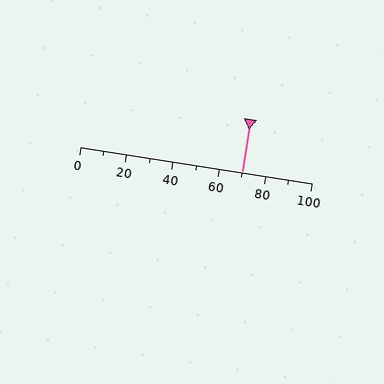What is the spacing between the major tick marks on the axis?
The major ticks are spaced 20 apart.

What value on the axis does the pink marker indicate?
The marker indicates approximately 70.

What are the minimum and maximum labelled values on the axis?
The axis runs from 0 to 100.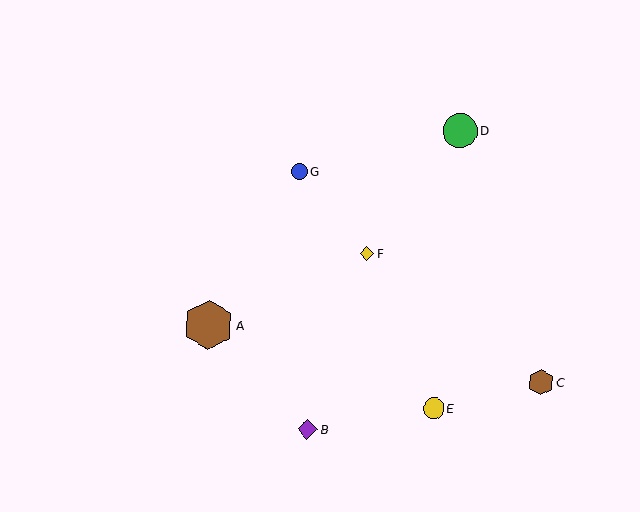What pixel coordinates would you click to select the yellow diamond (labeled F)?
Click at (367, 253) to select the yellow diamond F.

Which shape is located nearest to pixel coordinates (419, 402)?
The yellow circle (labeled E) at (434, 408) is nearest to that location.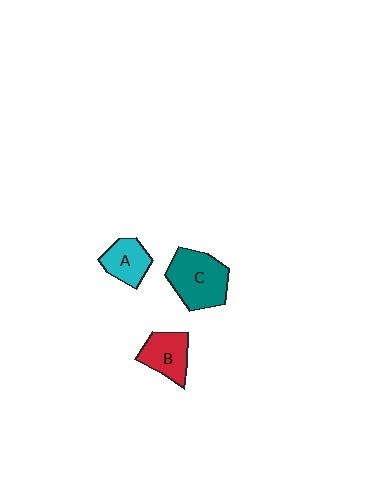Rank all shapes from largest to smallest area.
From largest to smallest: C (teal), B (red), A (cyan).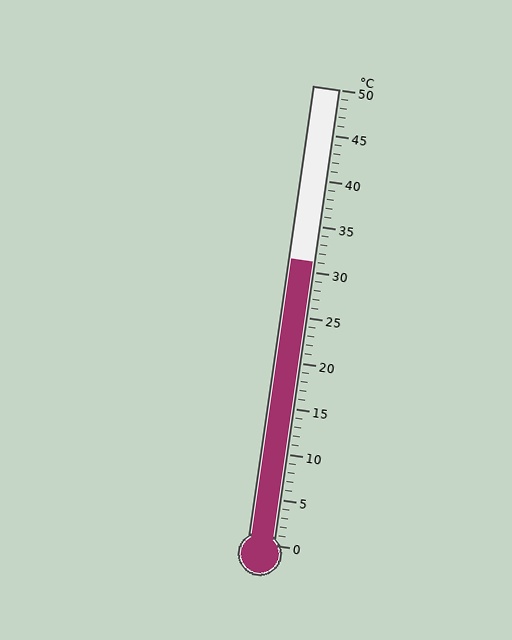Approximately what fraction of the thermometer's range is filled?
The thermometer is filled to approximately 60% of its range.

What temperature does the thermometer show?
The thermometer shows approximately 31°C.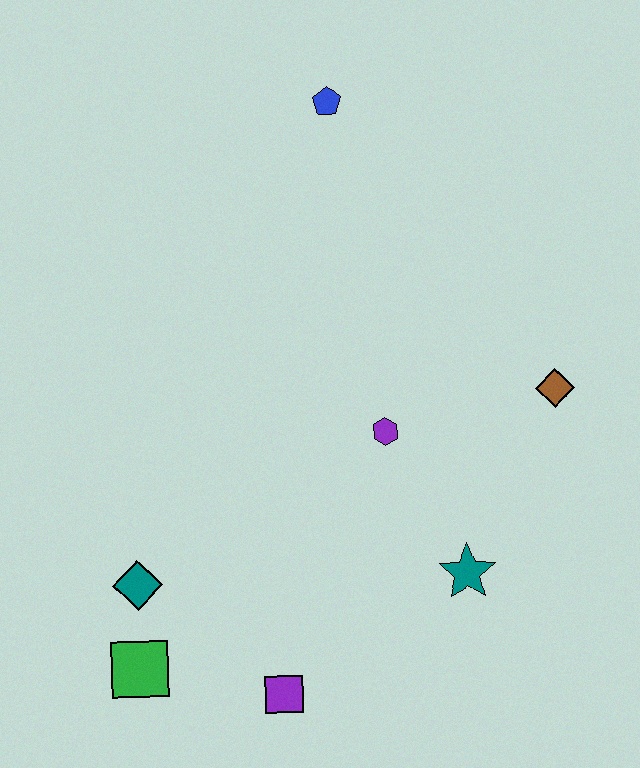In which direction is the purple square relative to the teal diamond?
The purple square is to the right of the teal diamond.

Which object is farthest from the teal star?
The blue pentagon is farthest from the teal star.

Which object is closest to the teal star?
The purple hexagon is closest to the teal star.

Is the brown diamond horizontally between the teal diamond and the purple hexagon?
No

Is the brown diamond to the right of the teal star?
Yes